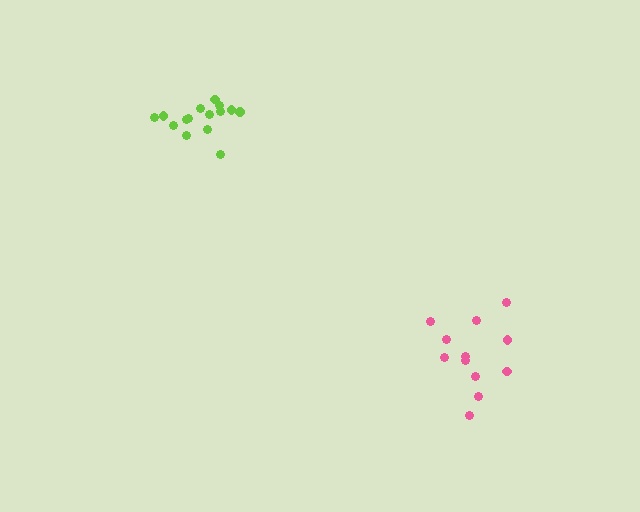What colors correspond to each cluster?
The clusters are colored: pink, lime.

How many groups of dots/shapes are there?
There are 2 groups.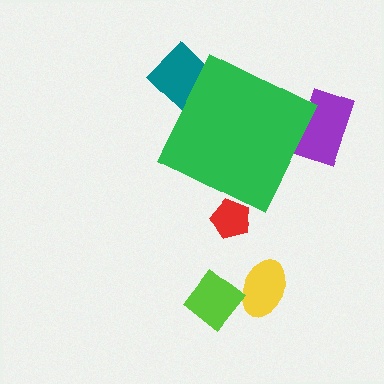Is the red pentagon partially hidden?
Yes, the red pentagon is partially hidden behind the green diamond.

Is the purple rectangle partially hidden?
Yes, the purple rectangle is partially hidden behind the green diamond.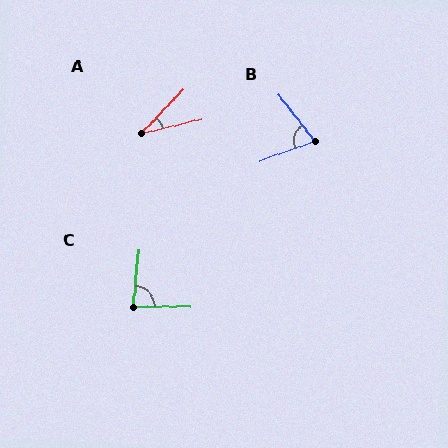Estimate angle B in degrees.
Approximately 71 degrees.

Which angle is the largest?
C, at approximately 85 degrees.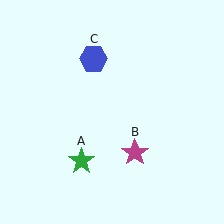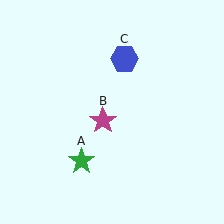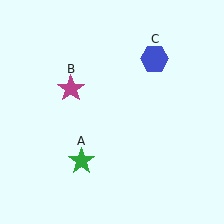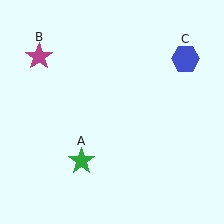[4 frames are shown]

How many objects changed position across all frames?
2 objects changed position: magenta star (object B), blue hexagon (object C).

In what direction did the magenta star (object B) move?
The magenta star (object B) moved up and to the left.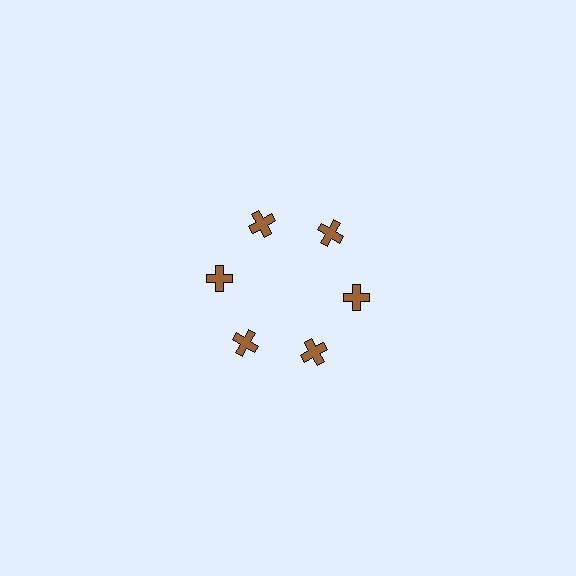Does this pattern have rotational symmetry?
Yes, this pattern has 6-fold rotational symmetry. It looks the same after rotating 60 degrees around the center.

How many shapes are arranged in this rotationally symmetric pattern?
There are 6 shapes, arranged in 6 groups of 1.